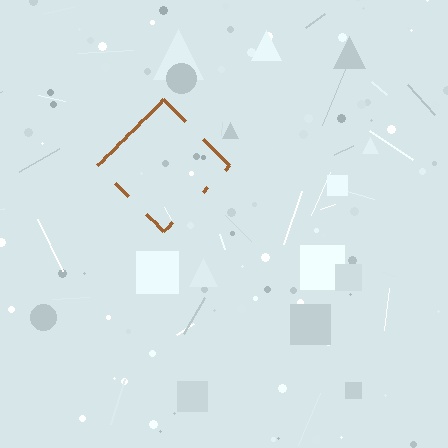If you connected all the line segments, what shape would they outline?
They would outline a diamond.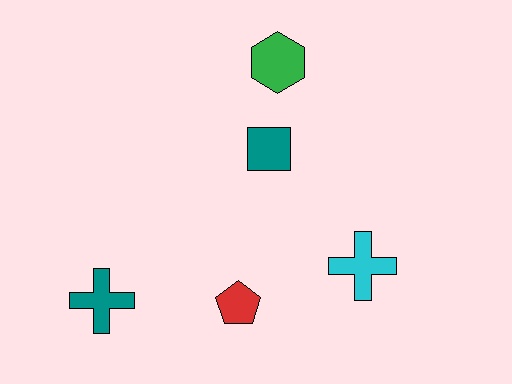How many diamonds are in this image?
There are no diamonds.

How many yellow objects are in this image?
There are no yellow objects.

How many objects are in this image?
There are 5 objects.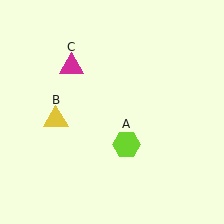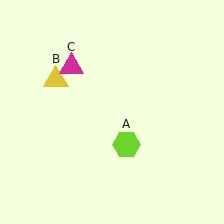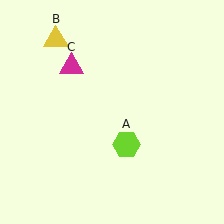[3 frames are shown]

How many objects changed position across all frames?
1 object changed position: yellow triangle (object B).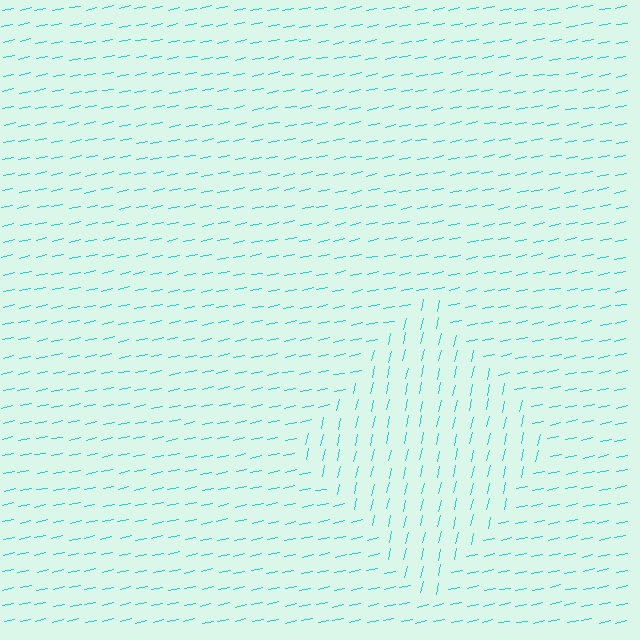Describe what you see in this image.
The image is filled with small cyan line segments. A diamond region in the image has lines oriented differently from the surrounding lines, creating a visible texture boundary.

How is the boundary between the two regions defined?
The boundary is defined purely by a change in line orientation (approximately 65 degrees difference). All lines are the same color and thickness.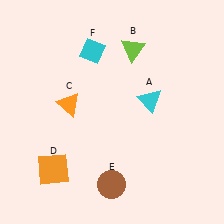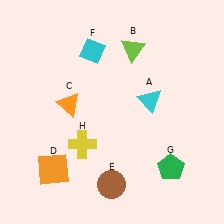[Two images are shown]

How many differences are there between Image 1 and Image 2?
There are 2 differences between the two images.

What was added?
A green pentagon (G), a yellow cross (H) were added in Image 2.